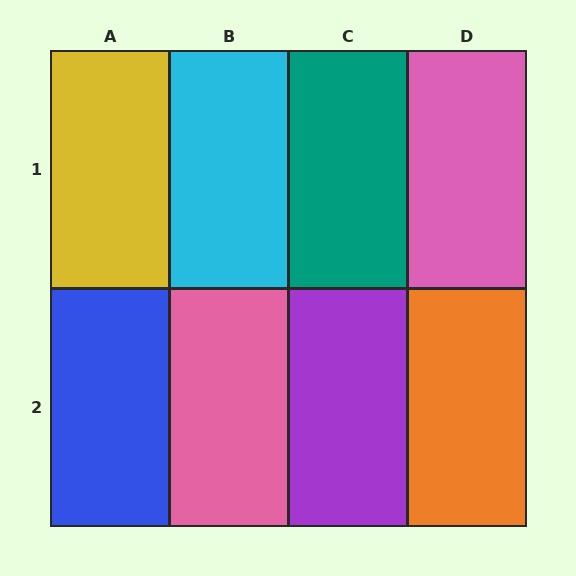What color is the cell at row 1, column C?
Teal.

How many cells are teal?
1 cell is teal.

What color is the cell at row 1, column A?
Yellow.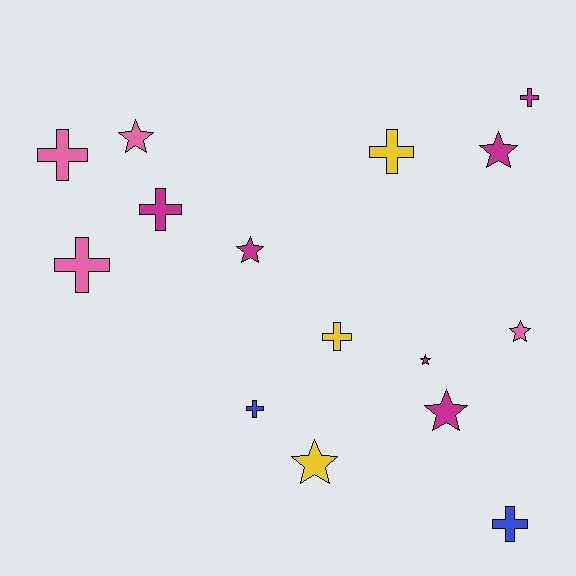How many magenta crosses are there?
There are 2 magenta crosses.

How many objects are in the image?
There are 15 objects.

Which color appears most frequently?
Magenta, with 6 objects.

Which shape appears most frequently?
Cross, with 8 objects.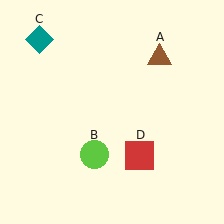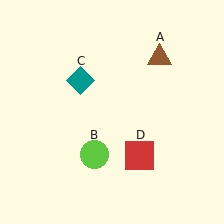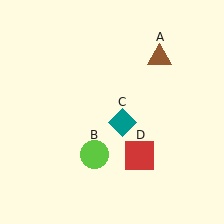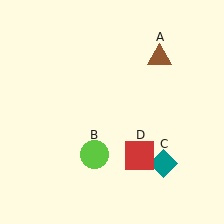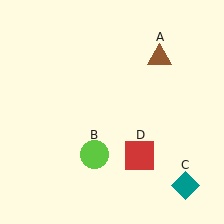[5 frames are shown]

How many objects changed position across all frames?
1 object changed position: teal diamond (object C).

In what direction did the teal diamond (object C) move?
The teal diamond (object C) moved down and to the right.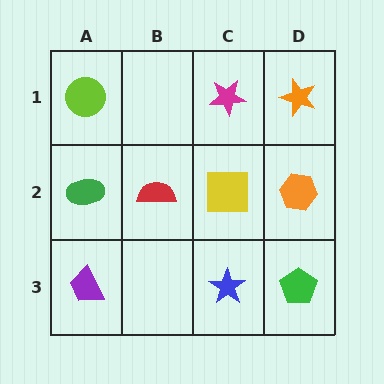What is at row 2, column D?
An orange hexagon.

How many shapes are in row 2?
4 shapes.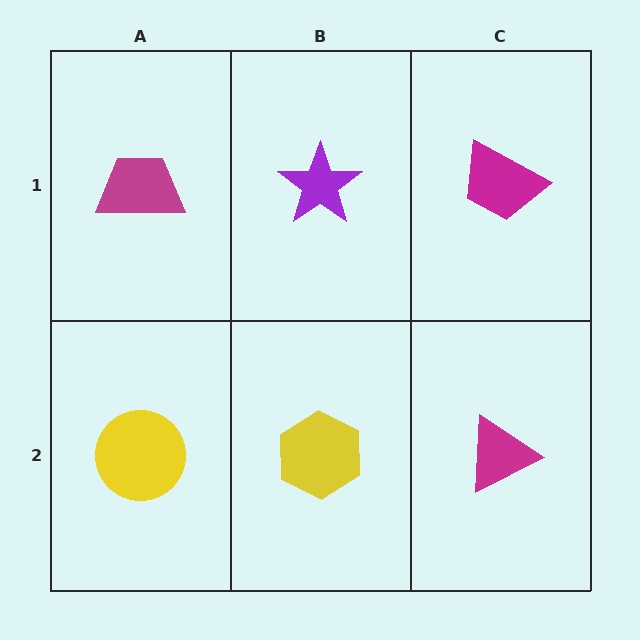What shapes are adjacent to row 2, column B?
A purple star (row 1, column B), a yellow circle (row 2, column A), a magenta triangle (row 2, column C).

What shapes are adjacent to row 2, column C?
A magenta trapezoid (row 1, column C), a yellow hexagon (row 2, column B).